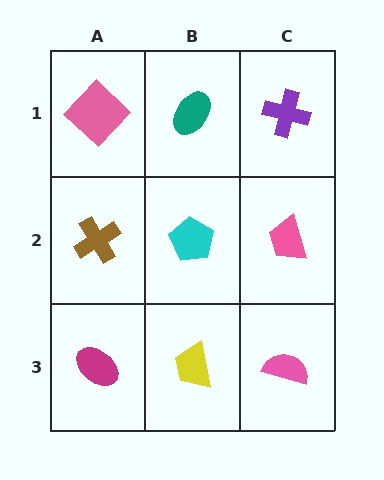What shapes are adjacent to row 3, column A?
A brown cross (row 2, column A), a yellow trapezoid (row 3, column B).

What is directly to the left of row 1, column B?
A pink diamond.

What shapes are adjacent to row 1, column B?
A cyan pentagon (row 2, column B), a pink diamond (row 1, column A), a purple cross (row 1, column C).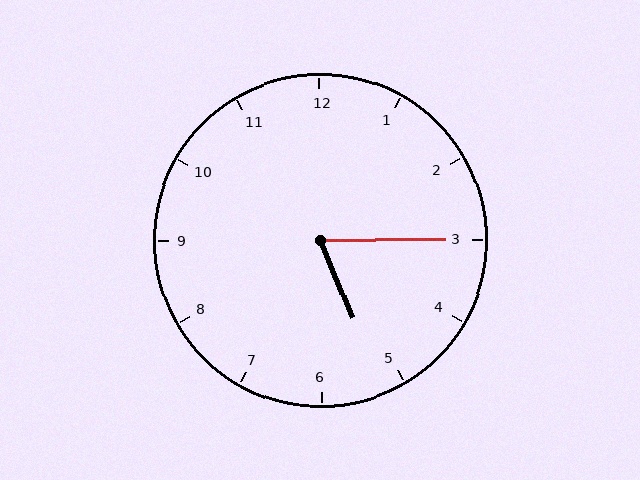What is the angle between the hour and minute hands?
Approximately 68 degrees.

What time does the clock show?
5:15.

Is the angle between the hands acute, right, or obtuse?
It is acute.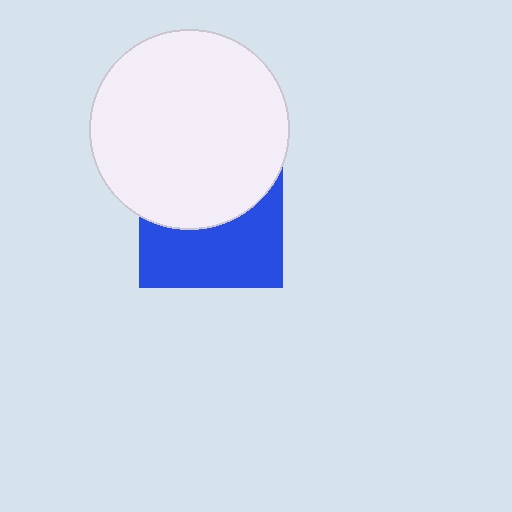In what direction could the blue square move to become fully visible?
The blue square could move down. That would shift it out from behind the white circle entirely.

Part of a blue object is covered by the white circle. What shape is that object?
It is a square.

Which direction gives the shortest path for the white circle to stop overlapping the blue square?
Moving up gives the shortest separation.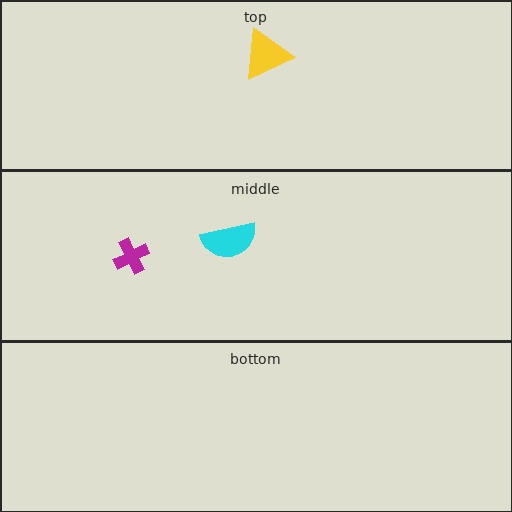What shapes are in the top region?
The yellow triangle.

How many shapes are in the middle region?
2.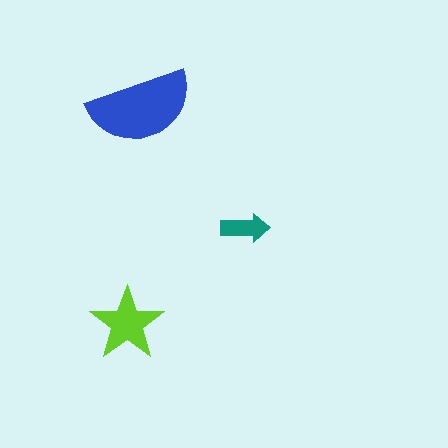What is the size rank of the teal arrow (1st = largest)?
3rd.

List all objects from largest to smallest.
The blue semicircle, the lime star, the teal arrow.